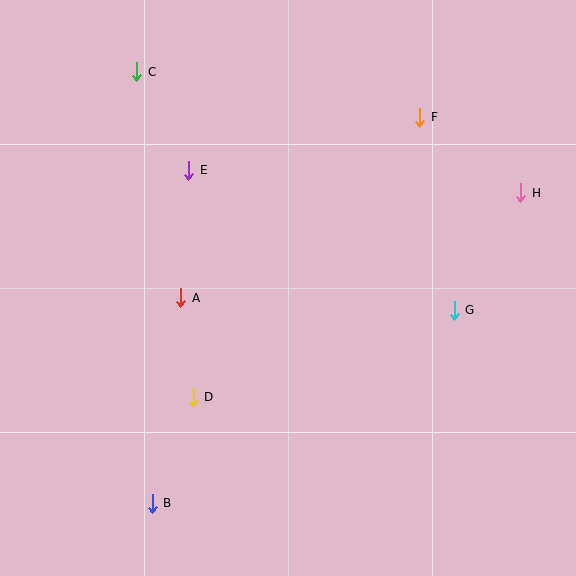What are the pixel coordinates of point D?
Point D is at (193, 397).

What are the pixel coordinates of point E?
Point E is at (189, 170).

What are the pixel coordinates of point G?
Point G is at (454, 310).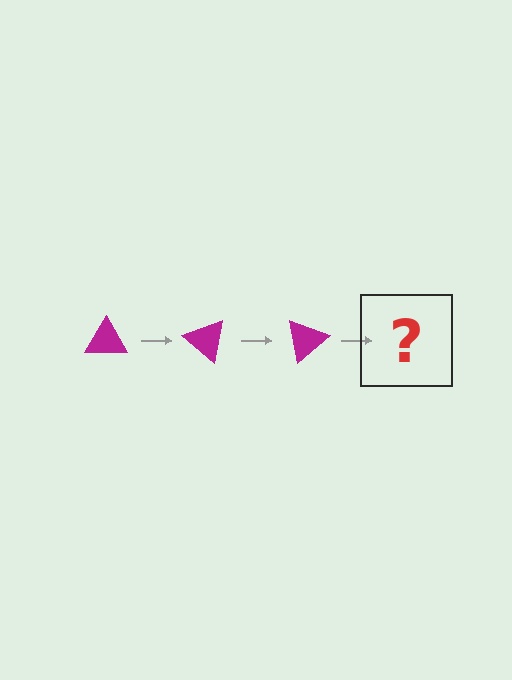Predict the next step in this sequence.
The next step is a magenta triangle rotated 120 degrees.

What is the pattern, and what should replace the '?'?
The pattern is that the triangle rotates 40 degrees each step. The '?' should be a magenta triangle rotated 120 degrees.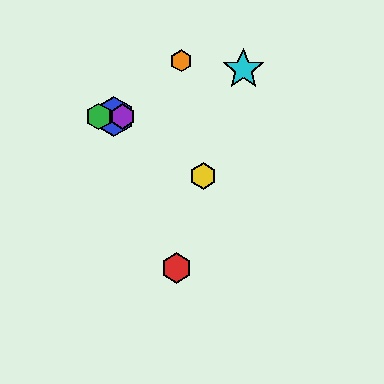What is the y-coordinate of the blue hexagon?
The blue hexagon is at y≈117.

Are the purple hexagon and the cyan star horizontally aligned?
No, the purple hexagon is at y≈117 and the cyan star is at y≈69.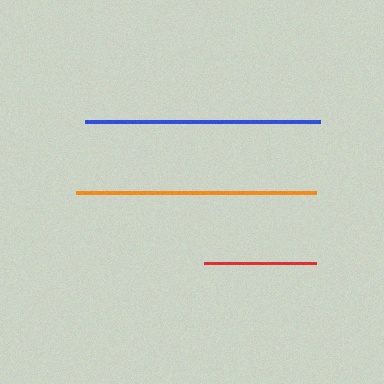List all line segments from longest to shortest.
From longest to shortest: orange, blue, red.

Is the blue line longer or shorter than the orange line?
The orange line is longer than the blue line.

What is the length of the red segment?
The red segment is approximately 111 pixels long.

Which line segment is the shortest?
The red line is the shortest at approximately 111 pixels.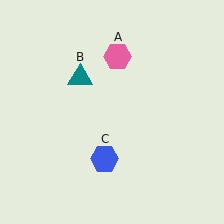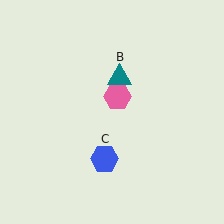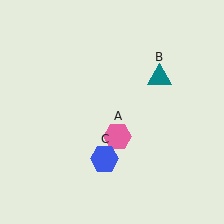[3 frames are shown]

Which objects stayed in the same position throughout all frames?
Blue hexagon (object C) remained stationary.